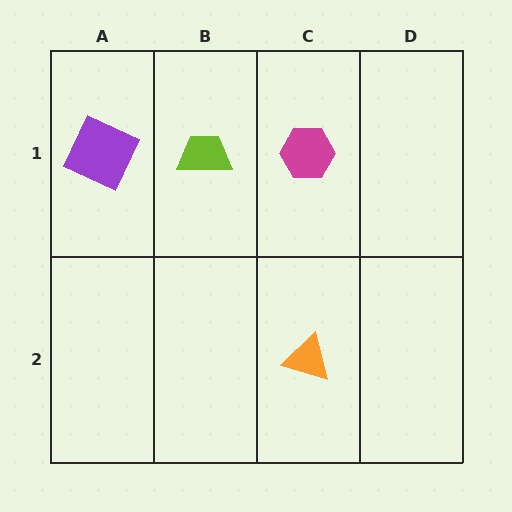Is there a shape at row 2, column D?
No, that cell is empty.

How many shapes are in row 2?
1 shape.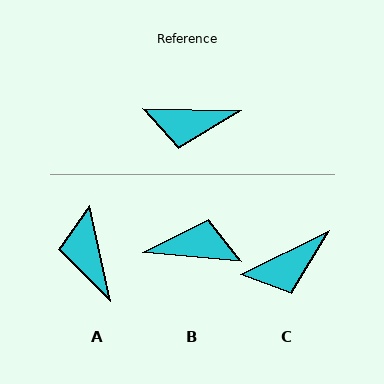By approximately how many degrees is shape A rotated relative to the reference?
Approximately 77 degrees clockwise.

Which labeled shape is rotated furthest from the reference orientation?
B, about 175 degrees away.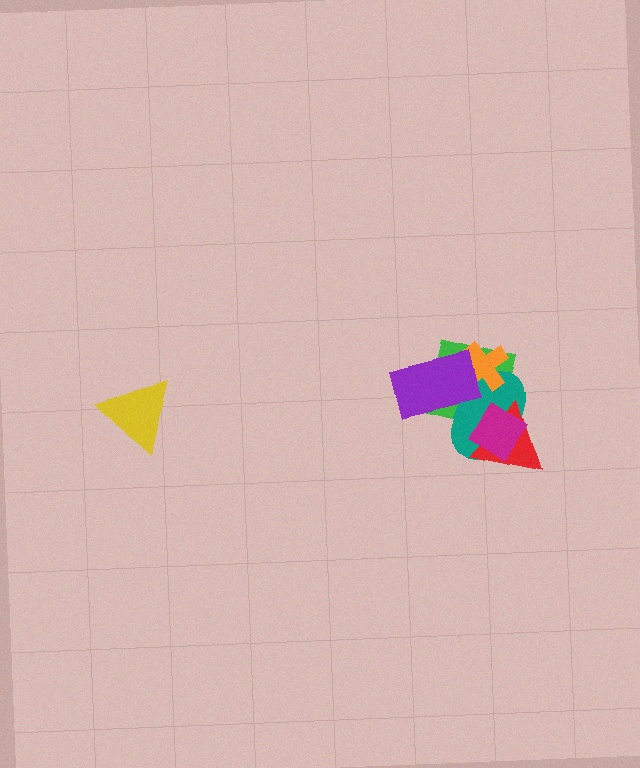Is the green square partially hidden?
Yes, it is partially covered by another shape.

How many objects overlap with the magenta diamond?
3 objects overlap with the magenta diamond.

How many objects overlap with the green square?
5 objects overlap with the green square.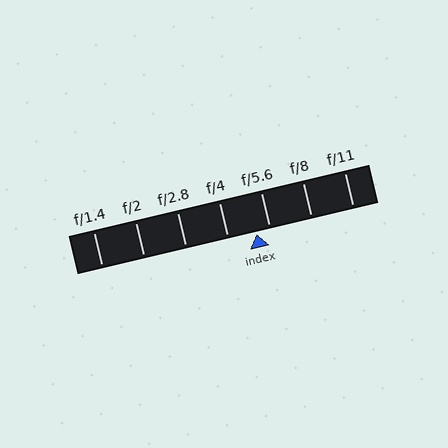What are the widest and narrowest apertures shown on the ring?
The widest aperture shown is f/1.4 and the narrowest is f/11.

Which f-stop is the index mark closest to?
The index mark is closest to f/5.6.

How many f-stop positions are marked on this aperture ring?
There are 7 f-stop positions marked.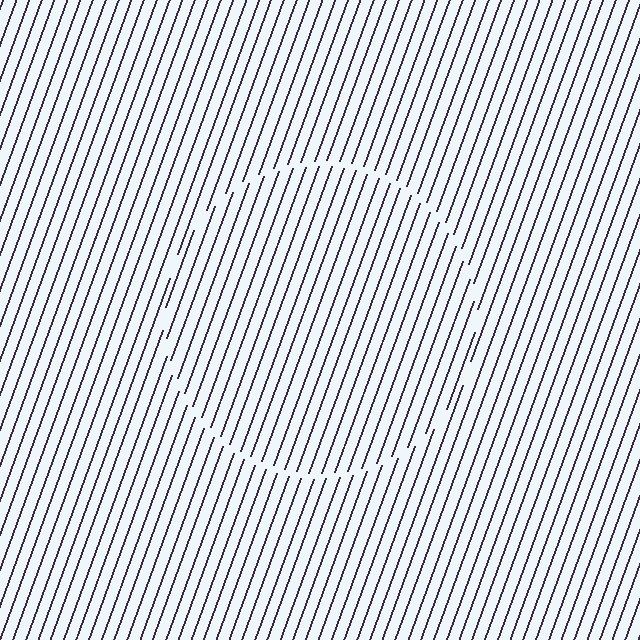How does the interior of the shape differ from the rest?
The interior of the shape contains the same grating, shifted by half a period — the contour is defined by the phase discontinuity where line-ends from the inner and outer gratings abut.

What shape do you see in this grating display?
An illusory circle. The interior of the shape contains the same grating, shifted by half a period — the contour is defined by the phase discontinuity where line-ends from the inner and outer gratings abut.